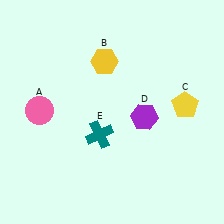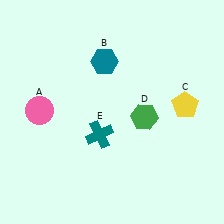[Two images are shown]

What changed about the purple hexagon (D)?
In Image 1, D is purple. In Image 2, it changed to green.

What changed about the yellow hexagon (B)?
In Image 1, B is yellow. In Image 2, it changed to teal.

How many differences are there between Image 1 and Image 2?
There are 2 differences between the two images.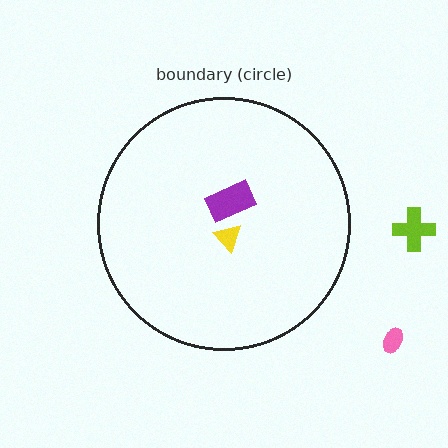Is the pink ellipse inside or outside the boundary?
Outside.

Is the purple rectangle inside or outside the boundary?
Inside.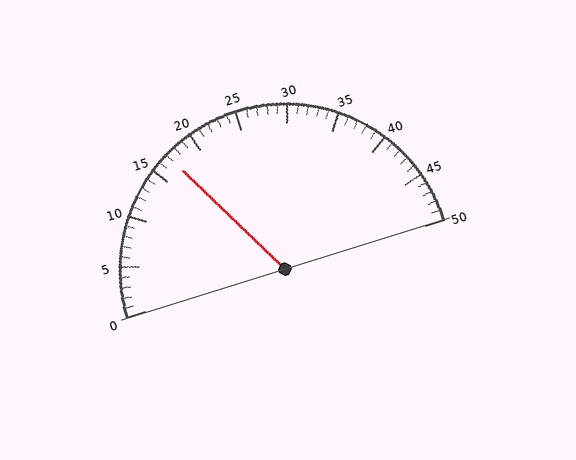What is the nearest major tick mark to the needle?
The nearest major tick mark is 15.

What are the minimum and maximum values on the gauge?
The gauge ranges from 0 to 50.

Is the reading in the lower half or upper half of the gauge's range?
The reading is in the lower half of the range (0 to 50).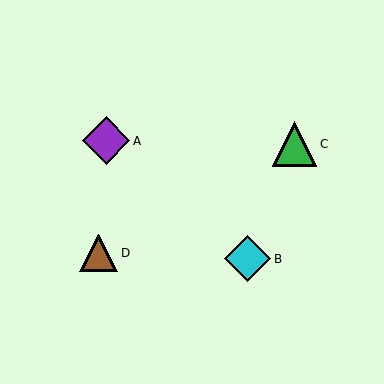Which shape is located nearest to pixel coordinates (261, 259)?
The cyan diamond (labeled B) at (248, 259) is nearest to that location.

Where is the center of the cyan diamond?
The center of the cyan diamond is at (248, 259).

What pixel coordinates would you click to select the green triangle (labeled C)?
Click at (294, 144) to select the green triangle C.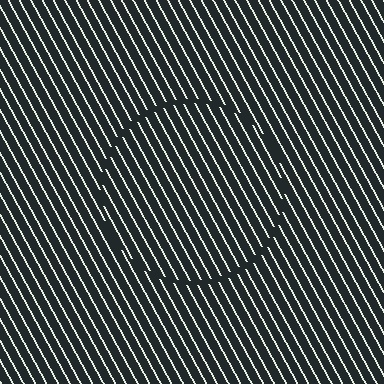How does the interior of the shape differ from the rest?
The interior of the shape contains the same grating, shifted by half a period — the contour is defined by the phase discontinuity where line-ends from the inner and outer gratings abut.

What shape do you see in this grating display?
An illusory circle. The interior of the shape contains the same grating, shifted by half a period — the contour is defined by the phase discontinuity where line-ends from the inner and outer gratings abut.